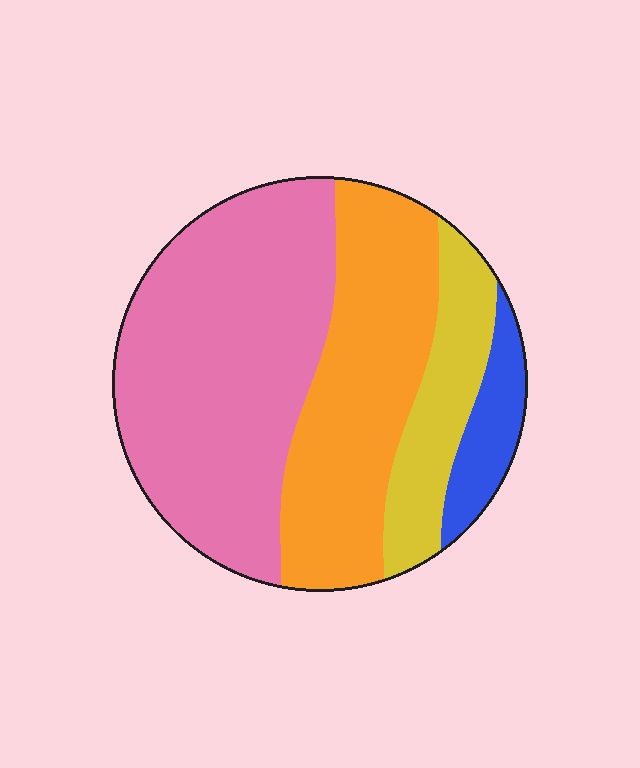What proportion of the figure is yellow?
Yellow takes up less than a quarter of the figure.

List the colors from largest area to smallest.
From largest to smallest: pink, orange, yellow, blue.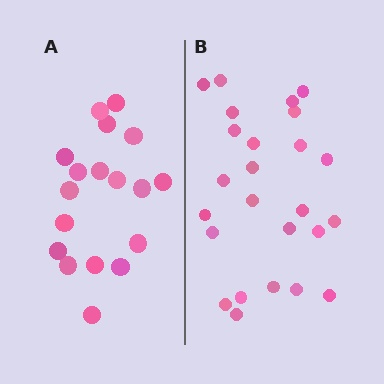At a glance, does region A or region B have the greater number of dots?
Region B (the right region) has more dots.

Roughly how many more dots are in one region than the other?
Region B has roughly 8 or so more dots than region A.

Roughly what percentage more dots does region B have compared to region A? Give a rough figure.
About 40% more.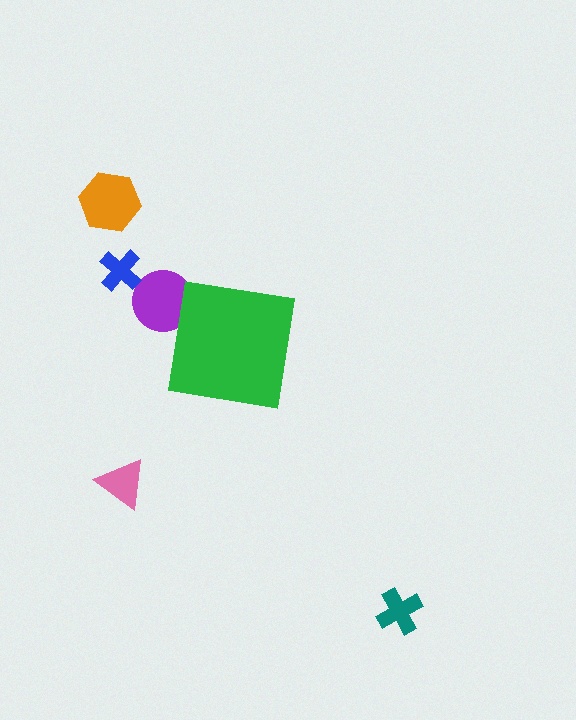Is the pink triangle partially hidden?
No, the pink triangle is fully visible.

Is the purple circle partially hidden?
Yes, the purple circle is partially hidden behind the green square.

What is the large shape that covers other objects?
A green square.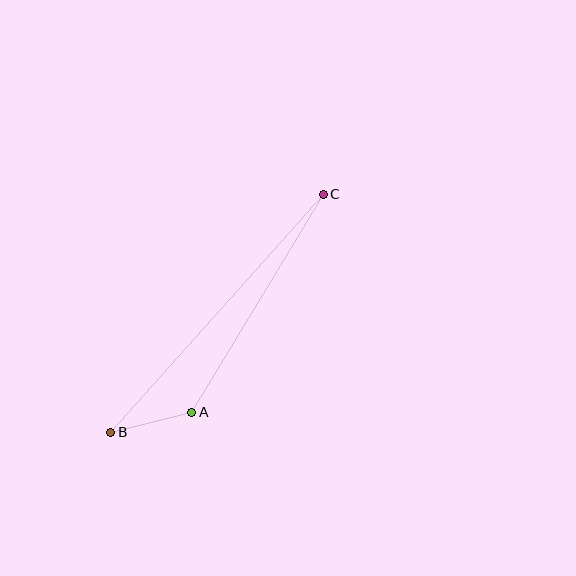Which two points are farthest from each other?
Points B and C are farthest from each other.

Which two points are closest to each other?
Points A and B are closest to each other.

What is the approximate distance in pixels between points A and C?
The distance between A and C is approximately 254 pixels.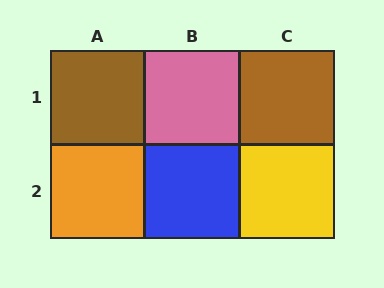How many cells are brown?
2 cells are brown.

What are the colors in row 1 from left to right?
Brown, pink, brown.